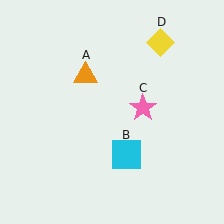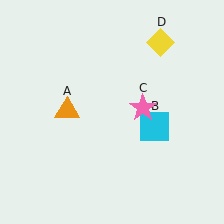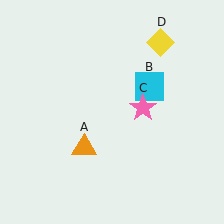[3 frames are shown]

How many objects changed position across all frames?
2 objects changed position: orange triangle (object A), cyan square (object B).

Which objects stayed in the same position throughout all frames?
Pink star (object C) and yellow diamond (object D) remained stationary.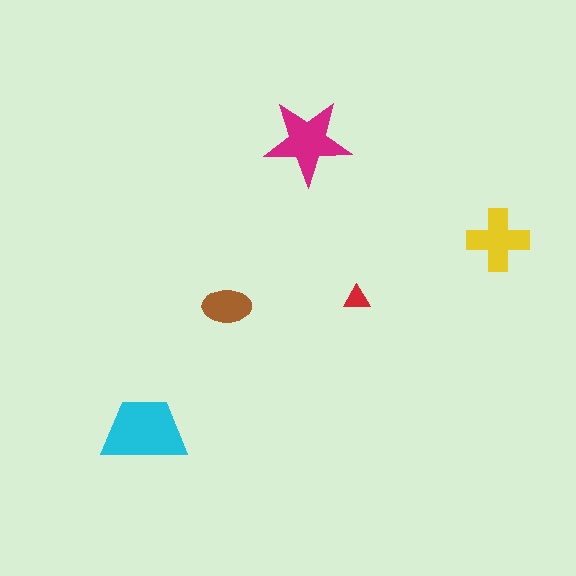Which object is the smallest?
The red triangle.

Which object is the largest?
The cyan trapezoid.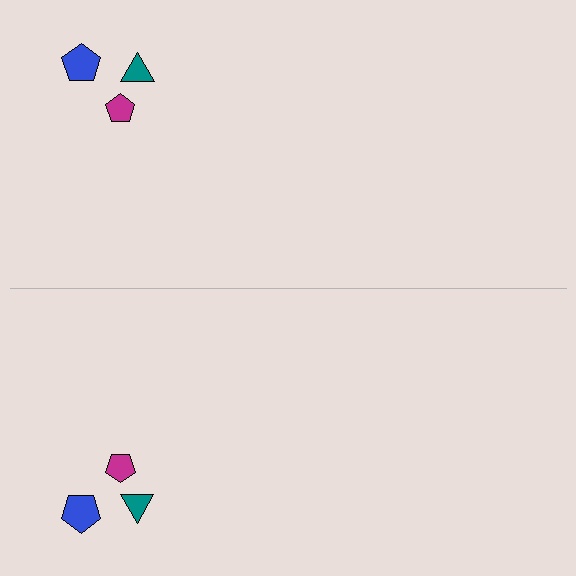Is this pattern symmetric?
Yes, this pattern has bilateral (reflection) symmetry.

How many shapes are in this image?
There are 6 shapes in this image.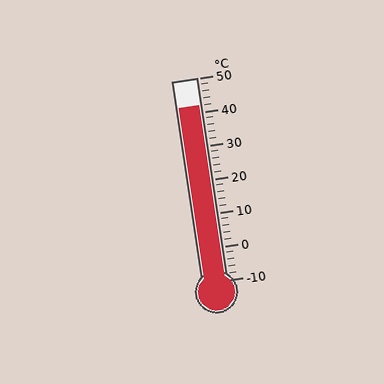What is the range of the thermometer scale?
The thermometer scale ranges from -10°C to 50°C.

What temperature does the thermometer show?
The thermometer shows approximately 42°C.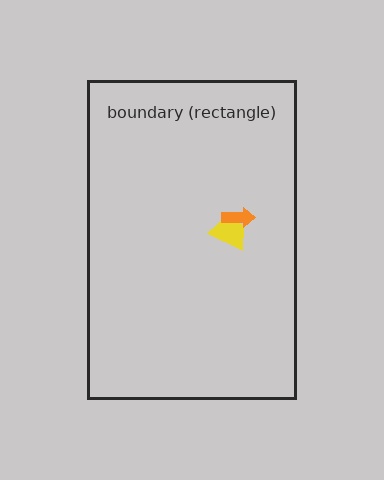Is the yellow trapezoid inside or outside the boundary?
Inside.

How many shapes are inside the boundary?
2 inside, 0 outside.